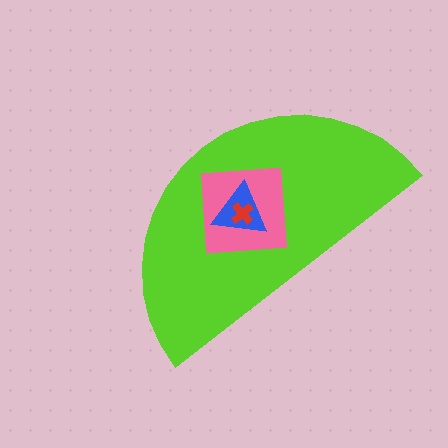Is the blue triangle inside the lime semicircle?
Yes.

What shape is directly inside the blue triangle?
The red cross.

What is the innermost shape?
The red cross.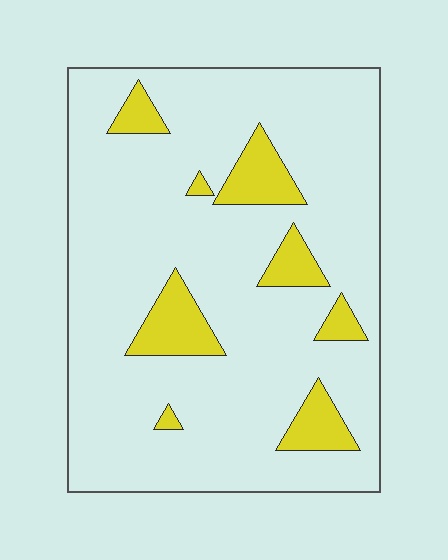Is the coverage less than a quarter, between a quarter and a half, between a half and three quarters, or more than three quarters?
Less than a quarter.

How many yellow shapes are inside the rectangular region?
8.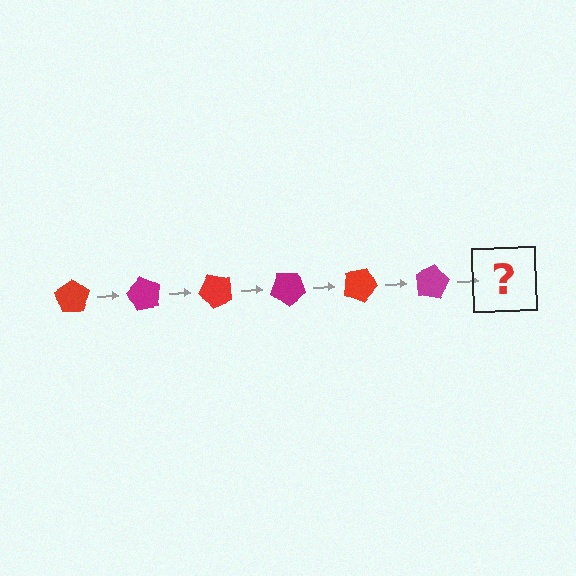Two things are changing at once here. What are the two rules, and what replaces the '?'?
The two rules are that it rotates 60 degrees each step and the color cycles through red and magenta. The '?' should be a red pentagon, rotated 360 degrees from the start.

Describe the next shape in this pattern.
It should be a red pentagon, rotated 360 degrees from the start.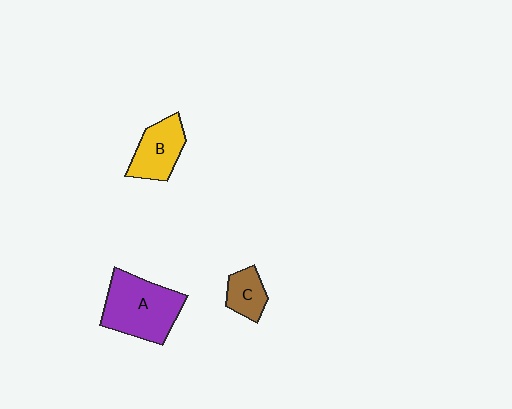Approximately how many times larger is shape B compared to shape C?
Approximately 1.5 times.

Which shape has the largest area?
Shape A (purple).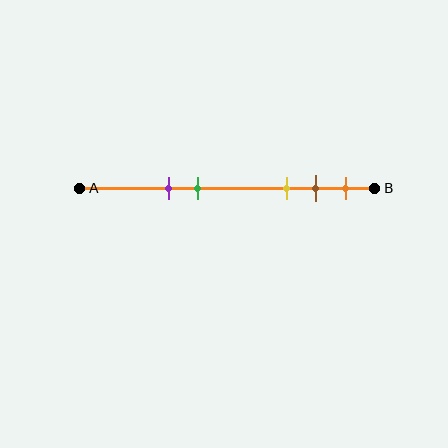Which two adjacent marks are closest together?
The brown and orange marks are the closest adjacent pair.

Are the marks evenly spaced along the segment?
No, the marks are not evenly spaced.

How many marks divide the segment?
There are 5 marks dividing the segment.